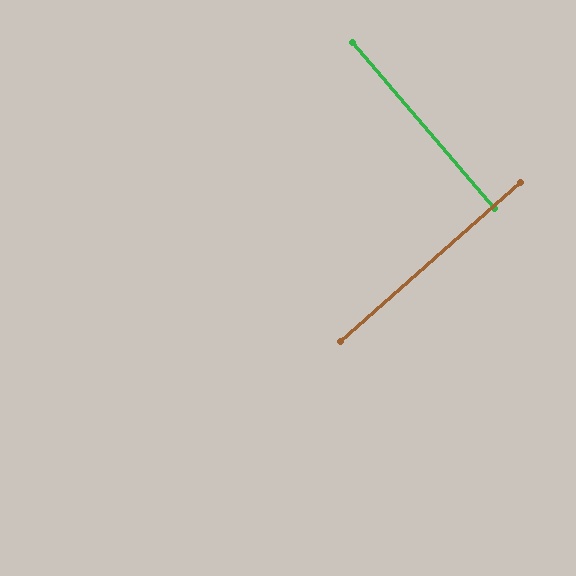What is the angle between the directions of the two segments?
Approximately 89 degrees.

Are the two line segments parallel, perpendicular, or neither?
Perpendicular — they meet at approximately 89°.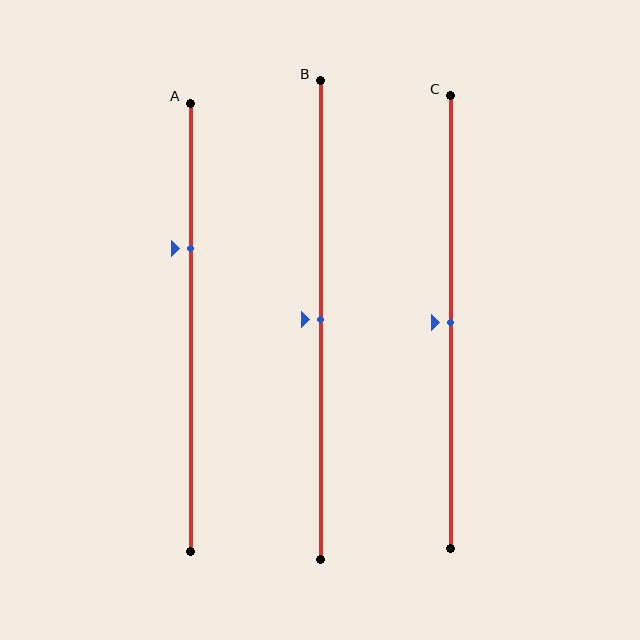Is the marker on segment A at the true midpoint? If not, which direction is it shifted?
No, the marker on segment A is shifted upward by about 18% of the segment length.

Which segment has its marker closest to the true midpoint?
Segment B has its marker closest to the true midpoint.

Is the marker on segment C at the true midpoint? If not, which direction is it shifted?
Yes, the marker on segment C is at the true midpoint.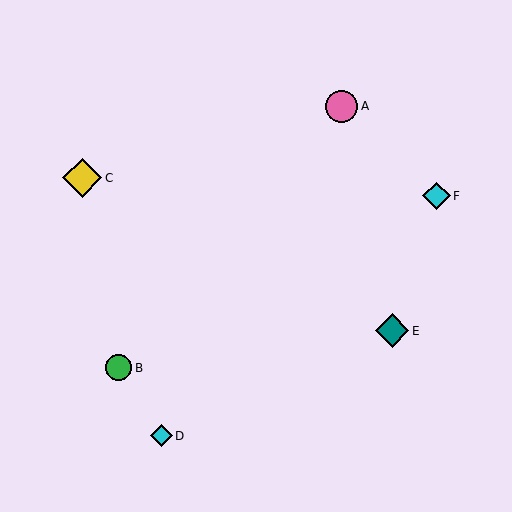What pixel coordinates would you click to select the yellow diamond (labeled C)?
Click at (82, 178) to select the yellow diamond C.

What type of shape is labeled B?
Shape B is a green circle.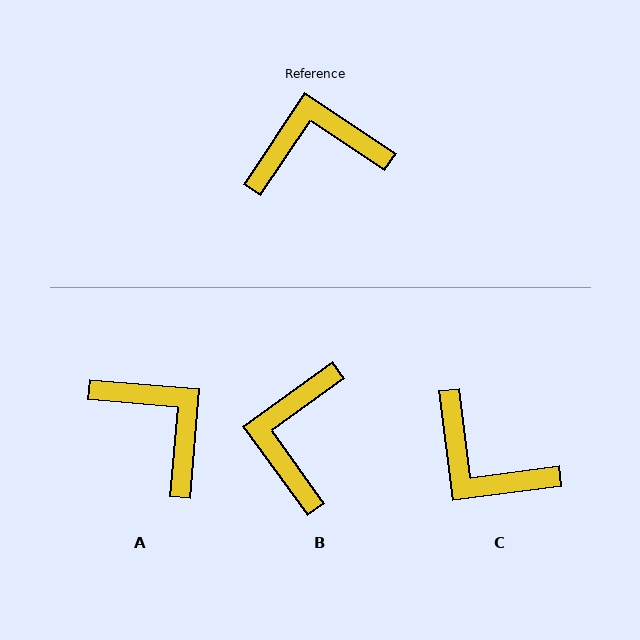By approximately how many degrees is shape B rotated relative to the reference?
Approximately 69 degrees counter-clockwise.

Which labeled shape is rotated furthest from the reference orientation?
C, about 131 degrees away.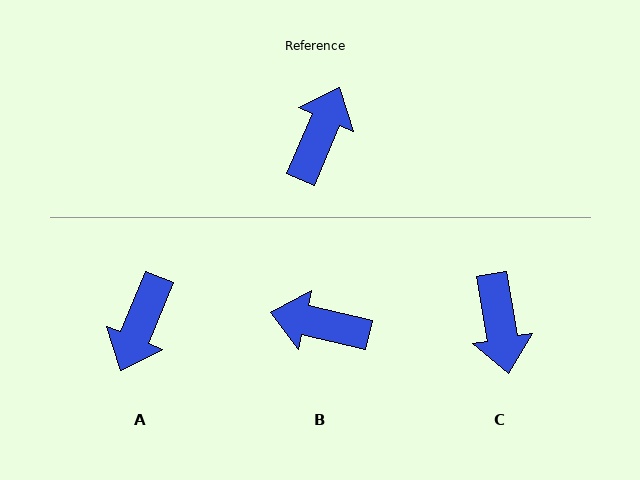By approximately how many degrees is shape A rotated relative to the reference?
Approximately 179 degrees clockwise.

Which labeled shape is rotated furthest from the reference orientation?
A, about 179 degrees away.